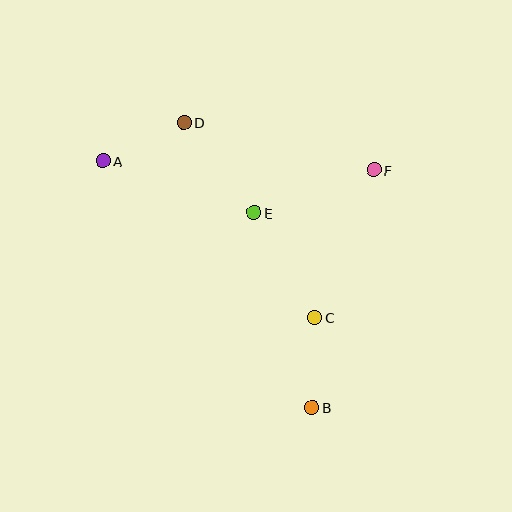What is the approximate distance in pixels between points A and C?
The distance between A and C is approximately 263 pixels.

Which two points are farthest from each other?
Points A and B are farthest from each other.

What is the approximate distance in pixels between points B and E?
The distance between B and E is approximately 203 pixels.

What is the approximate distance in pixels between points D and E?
The distance between D and E is approximately 114 pixels.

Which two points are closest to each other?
Points A and D are closest to each other.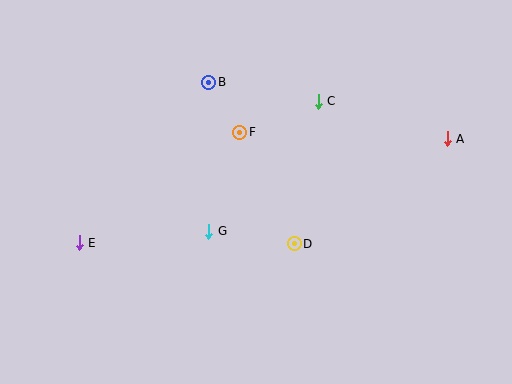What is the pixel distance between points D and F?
The distance between D and F is 124 pixels.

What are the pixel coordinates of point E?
Point E is at (79, 243).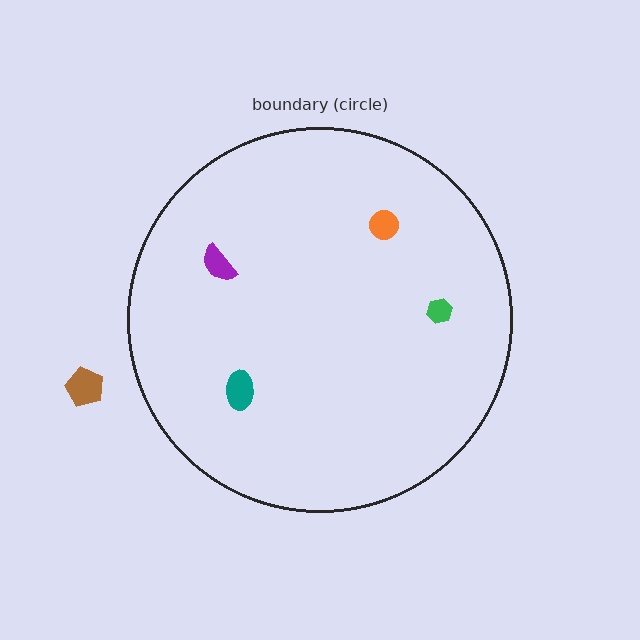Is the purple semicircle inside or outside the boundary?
Inside.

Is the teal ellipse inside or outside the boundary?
Inside.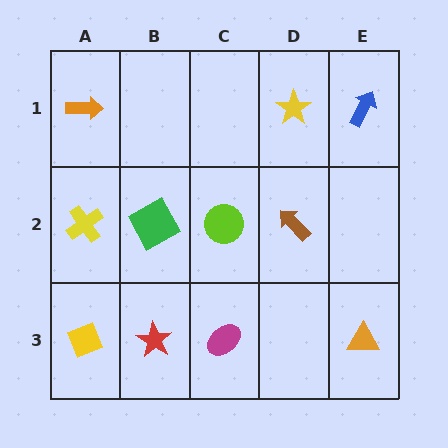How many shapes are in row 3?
4 shapes.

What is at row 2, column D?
A brown arrow.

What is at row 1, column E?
A blue arrow.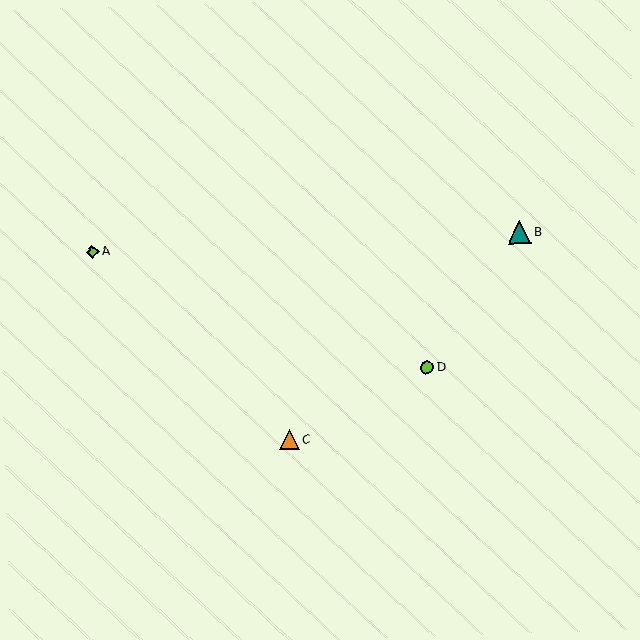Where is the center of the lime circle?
The center of the lime circle is at (427, 368).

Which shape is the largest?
The teal triangle (labeled B) is the largest.